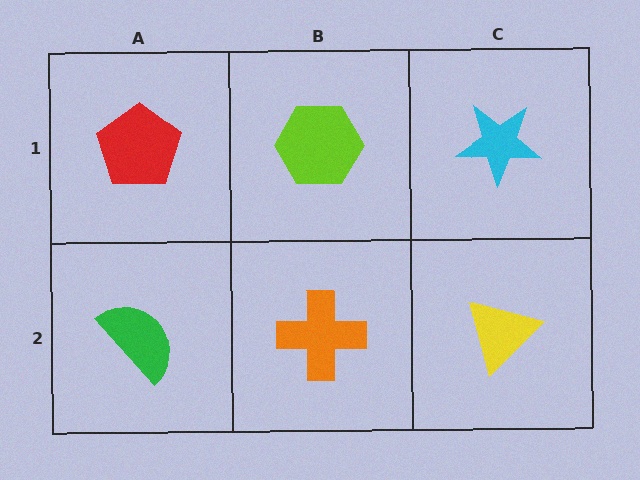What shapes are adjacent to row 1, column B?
An orange cross (row 2, column B), a red pentagon (row 1, column A), a cyan star (row 1, column C).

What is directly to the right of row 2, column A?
An orange cross.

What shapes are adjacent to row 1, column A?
A green semicircle (row 2, column A), a lime hexagon (row 1, column B).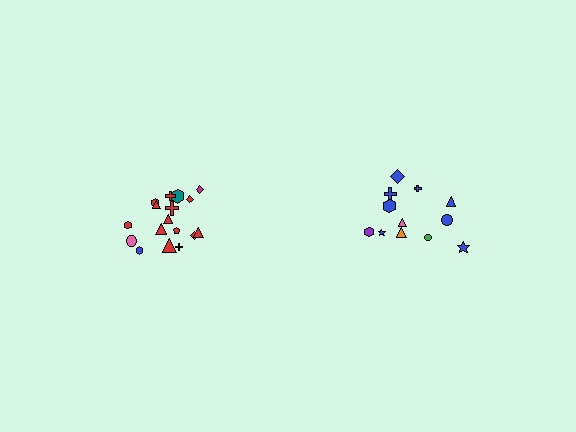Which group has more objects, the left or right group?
The left group.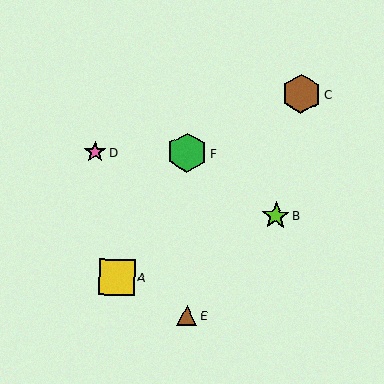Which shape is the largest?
The green hexagon (labeled F) is the largest.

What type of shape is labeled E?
Shape E is a brown triangle.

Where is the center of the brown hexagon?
The center of the brown hexagon is at (301, 94).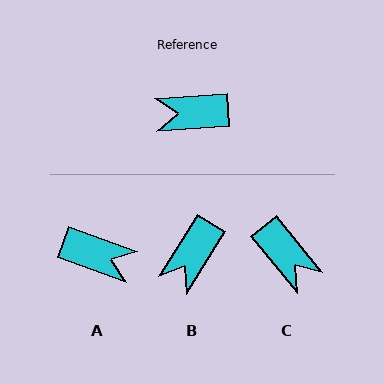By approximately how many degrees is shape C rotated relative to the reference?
Approximately 126 degrees counter-clockwise.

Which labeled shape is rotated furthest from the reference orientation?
A, about 157 degrees away.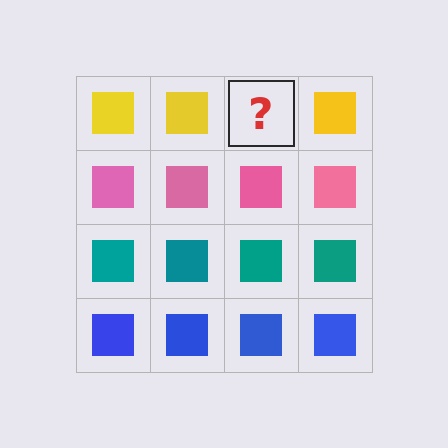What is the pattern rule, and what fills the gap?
The rule is that each row has a consistent color. The gap should be filled with a yellow square.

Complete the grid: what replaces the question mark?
The question mark should be replaced with a yellow square.